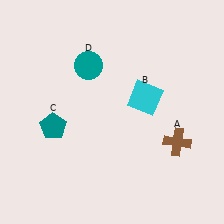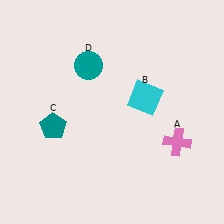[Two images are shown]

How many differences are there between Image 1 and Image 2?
There is 1 difference between the two images.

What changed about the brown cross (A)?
In Image 1, A is brown. In Image 2, it changed to pink.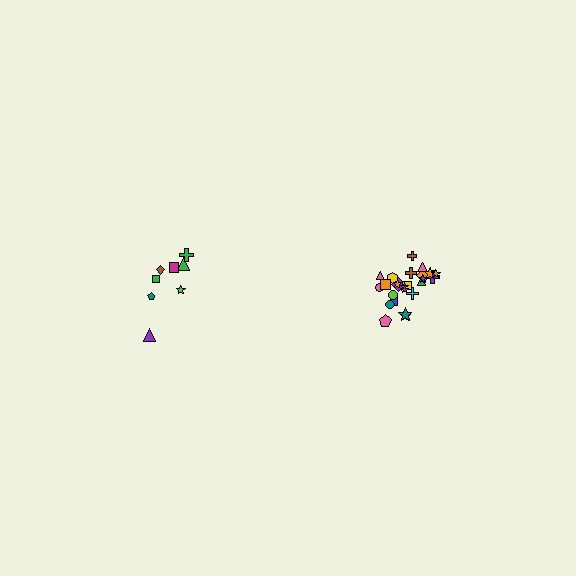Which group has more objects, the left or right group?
The right group.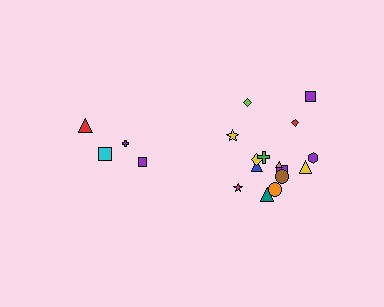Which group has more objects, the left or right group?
The right group.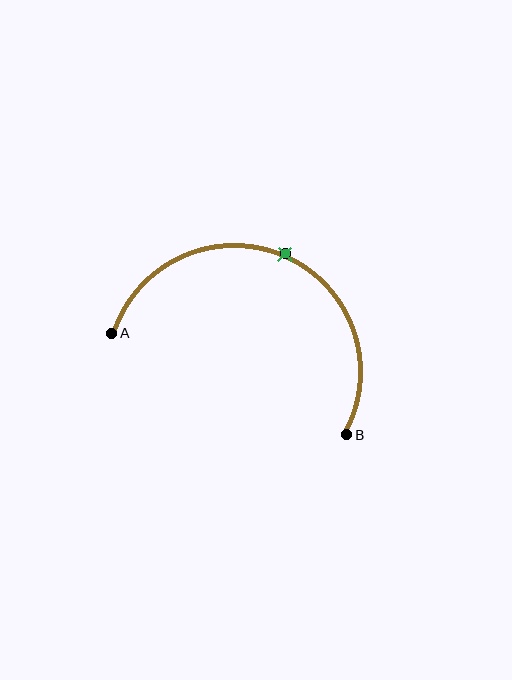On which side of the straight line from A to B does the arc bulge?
The arc bulges above the straight line connecting A and B.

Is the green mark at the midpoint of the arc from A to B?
Yes. The green mark lies on the arc at equal arc-length from both A and B — it is the arc midpoint.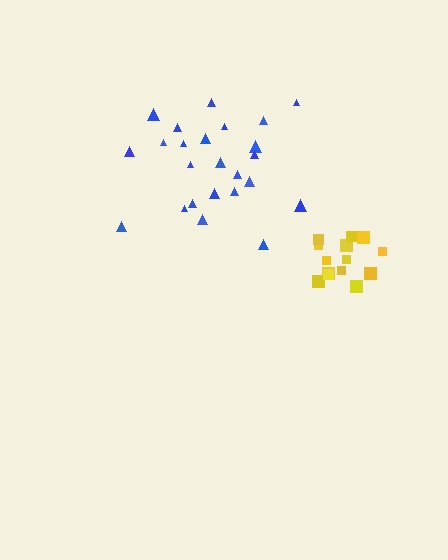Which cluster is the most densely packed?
Yellow.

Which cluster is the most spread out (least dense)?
Blue.